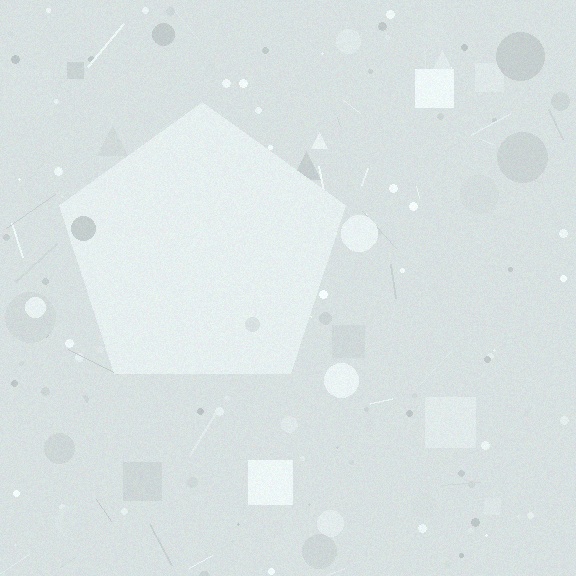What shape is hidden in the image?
A pentagon is hidden in the image.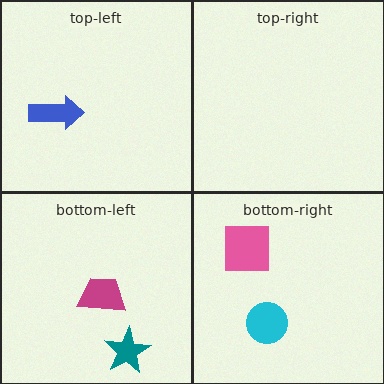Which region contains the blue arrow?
The top-left region.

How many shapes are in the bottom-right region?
2.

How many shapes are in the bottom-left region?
2.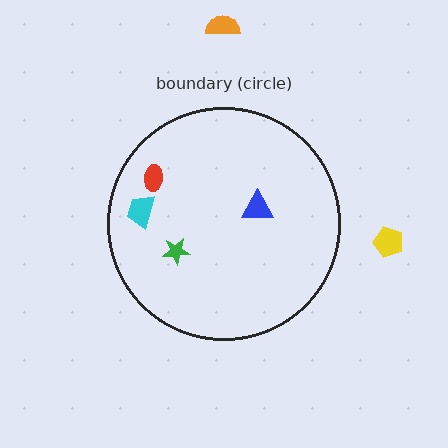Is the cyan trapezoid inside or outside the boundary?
Inside.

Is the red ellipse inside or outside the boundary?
Inside.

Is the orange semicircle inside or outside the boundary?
Outside.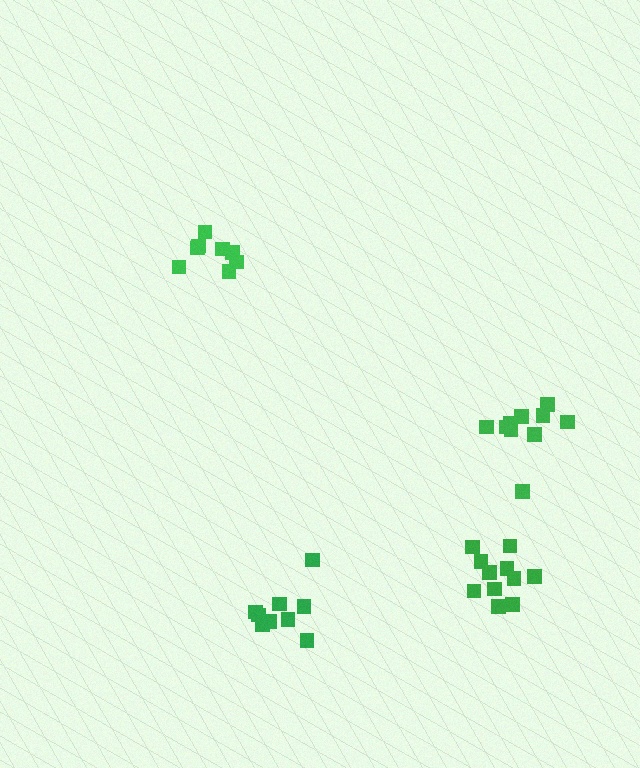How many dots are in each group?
Group 1: 8 dots, Group 2: 10 dots, Group 3: 9 dots, Group 4: 11 dots (38 total).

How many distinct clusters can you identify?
There are 4 distinct clusters.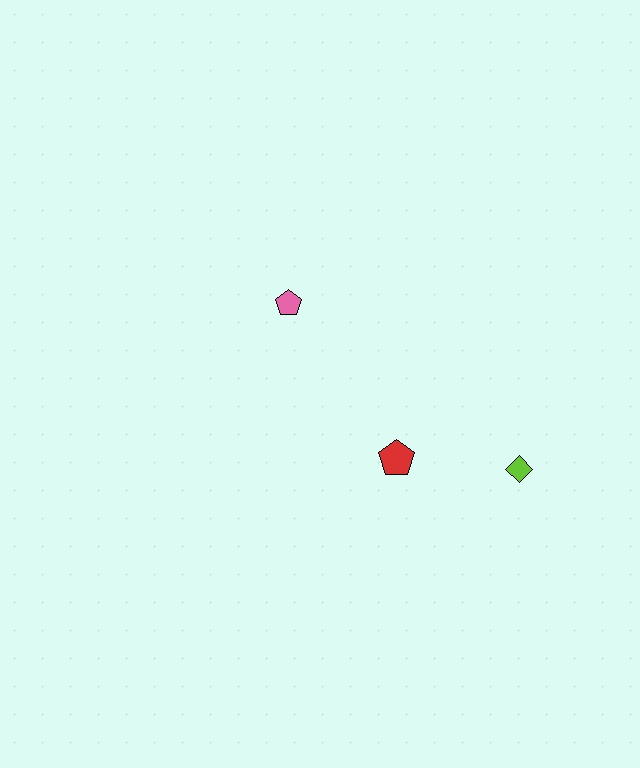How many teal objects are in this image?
There are no teal objects.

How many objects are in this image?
There are 3 objects.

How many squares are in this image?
There are no squares.